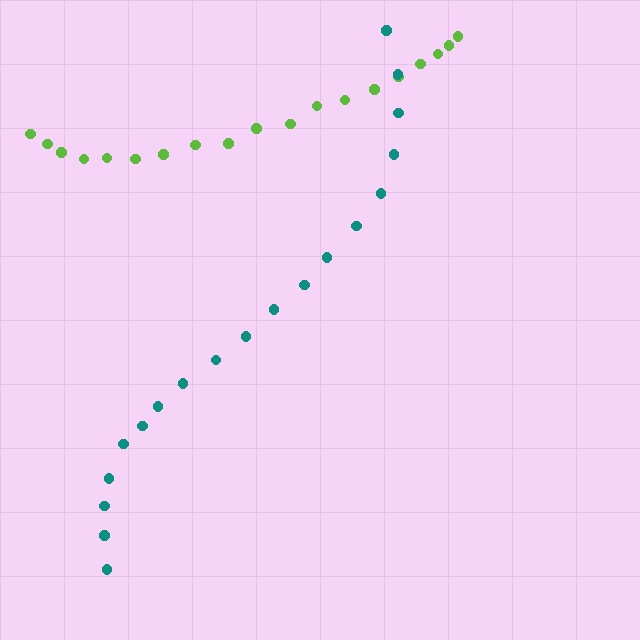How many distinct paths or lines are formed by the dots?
There are 2 distinct paths.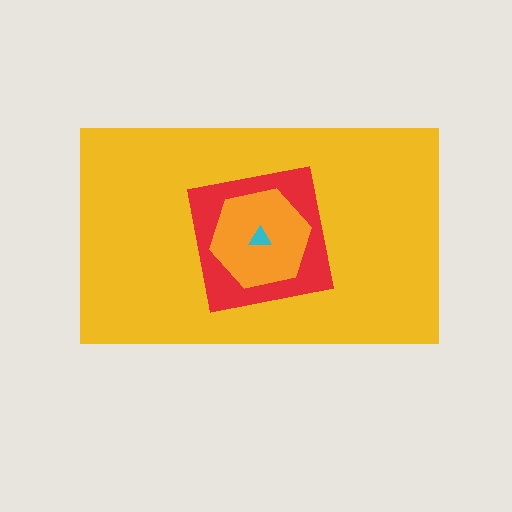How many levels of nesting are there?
4.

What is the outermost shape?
The yellow rectangle.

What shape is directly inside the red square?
The orange hexagon.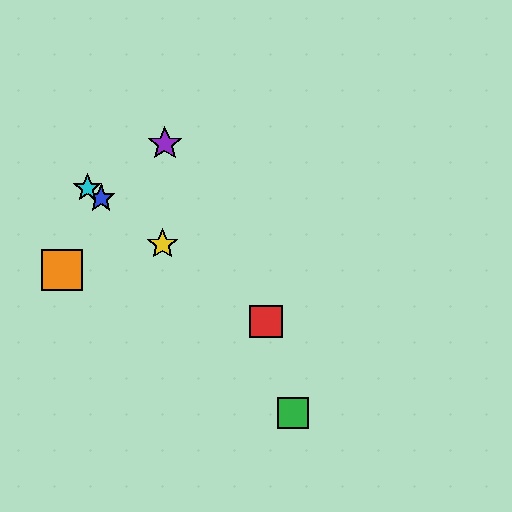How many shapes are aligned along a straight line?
4 shapes (the red square, the blue star, the yellow star, the cyan star) are aligned along a straight line.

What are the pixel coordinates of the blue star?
The blue star is at (101, 198).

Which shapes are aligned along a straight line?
The red square, the blue star, the yellow star, the cyan star are aligned along a straight line.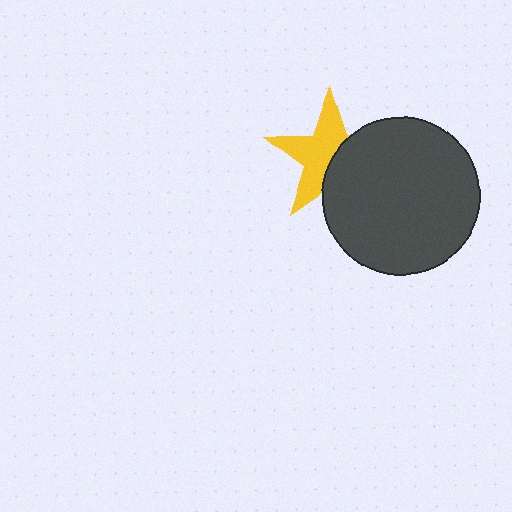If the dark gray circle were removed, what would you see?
You would see the complete yellow star.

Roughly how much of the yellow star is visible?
About half of it is visible (roughly 57%).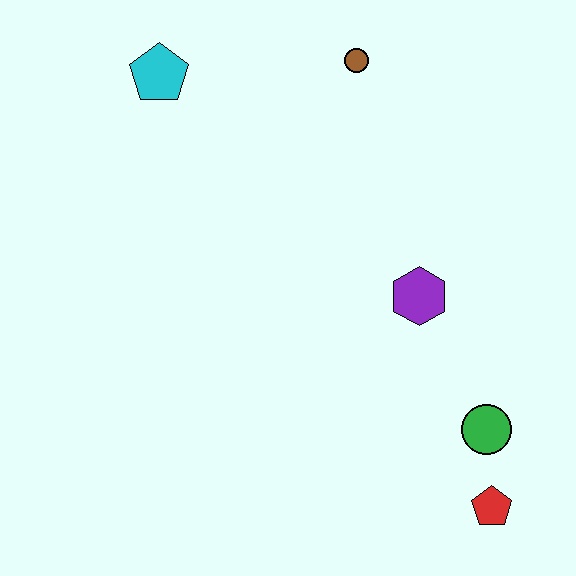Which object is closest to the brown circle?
The cyan pentagon is closest to the brown circle.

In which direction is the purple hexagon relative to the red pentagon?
The purple hexagon is above the red pentagon.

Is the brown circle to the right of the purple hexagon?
No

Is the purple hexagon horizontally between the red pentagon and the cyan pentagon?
Yes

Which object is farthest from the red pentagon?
The cyan pentagon is farthest from the red pentagon.